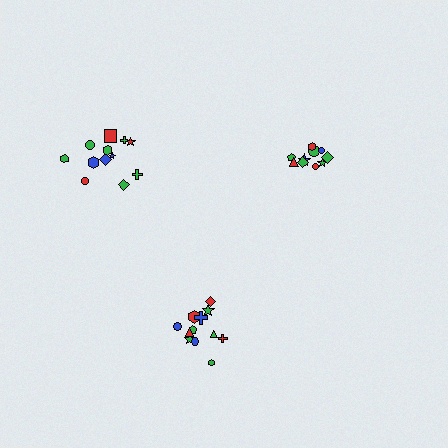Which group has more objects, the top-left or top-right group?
The top-left group.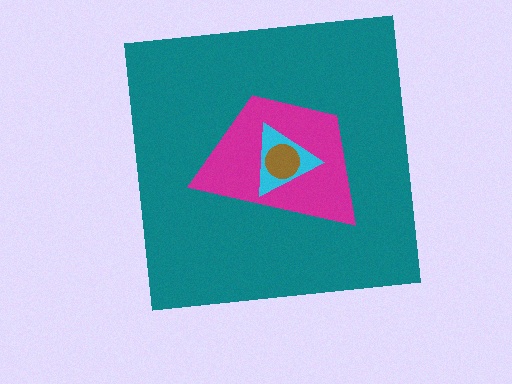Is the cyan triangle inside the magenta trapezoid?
Yes.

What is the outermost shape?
The teal square.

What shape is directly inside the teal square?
The magenta trapezoid.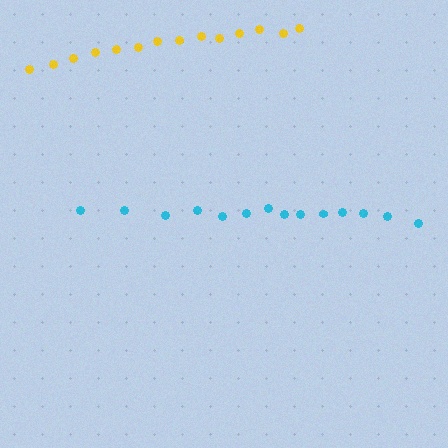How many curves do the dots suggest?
There are 2 distinct paths.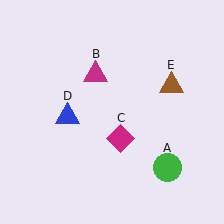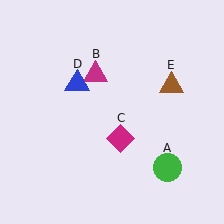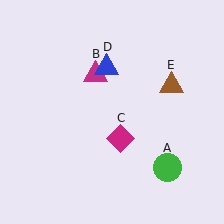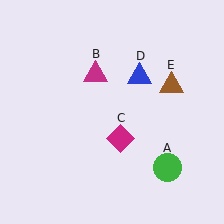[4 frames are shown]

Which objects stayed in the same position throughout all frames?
Green circle (object A) and magenta triangle (object B) and magenta diamond (object C) and brown triangle (object E) remained stationary.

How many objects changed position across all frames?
1 object changed position: blue triangle (object D).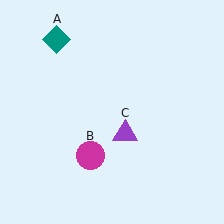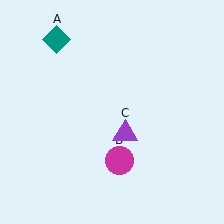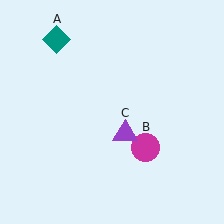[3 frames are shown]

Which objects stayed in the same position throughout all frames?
Teal diamond (object A) and purple triangle (object C) remained stationary.